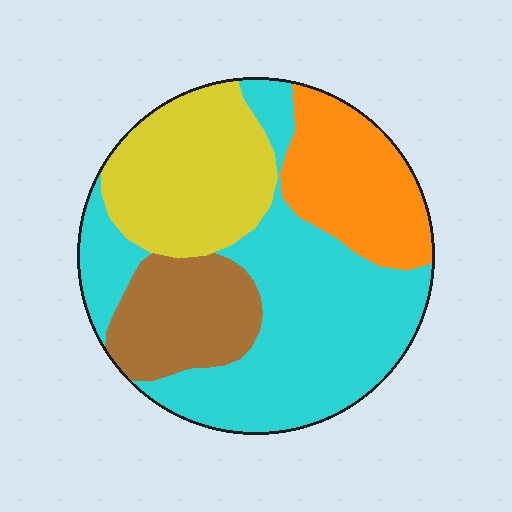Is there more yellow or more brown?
Yellow.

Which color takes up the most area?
Cyan, at roughly 45%.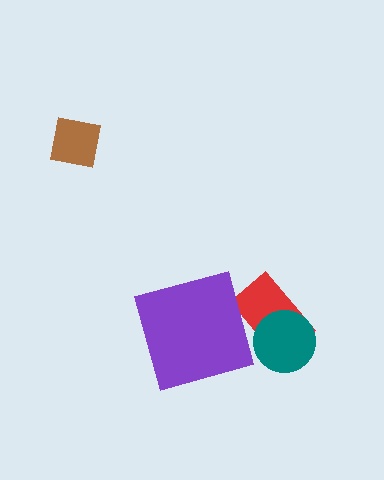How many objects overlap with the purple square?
0 objects overlap with the purple square.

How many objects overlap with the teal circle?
1 object overlaps with the teal circle.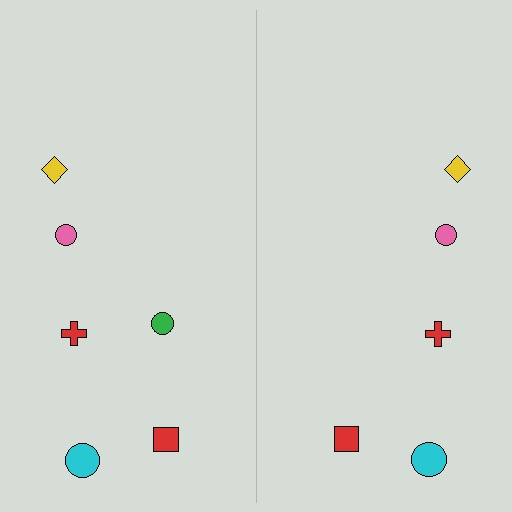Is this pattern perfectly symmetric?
No, the pattern is not perfectly symmetric. A green circle is missing from the right side.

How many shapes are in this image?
There are 11 shapes in this image.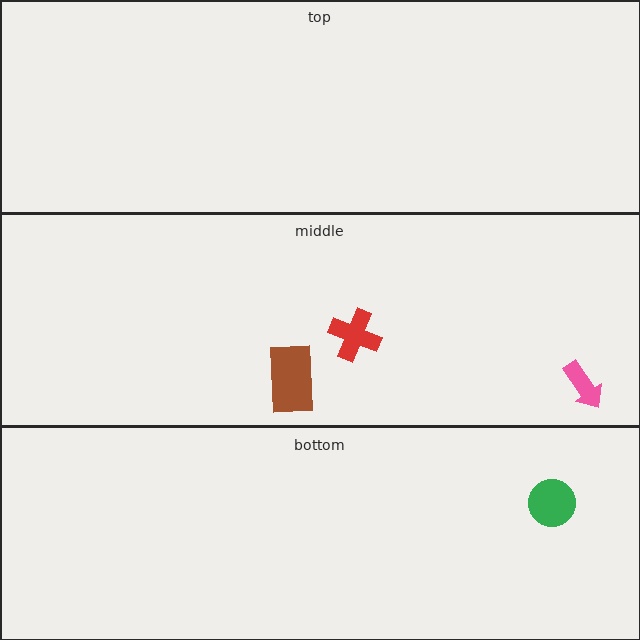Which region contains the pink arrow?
The middle region.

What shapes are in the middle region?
The red cross, the brown rectangle, the pink arrow.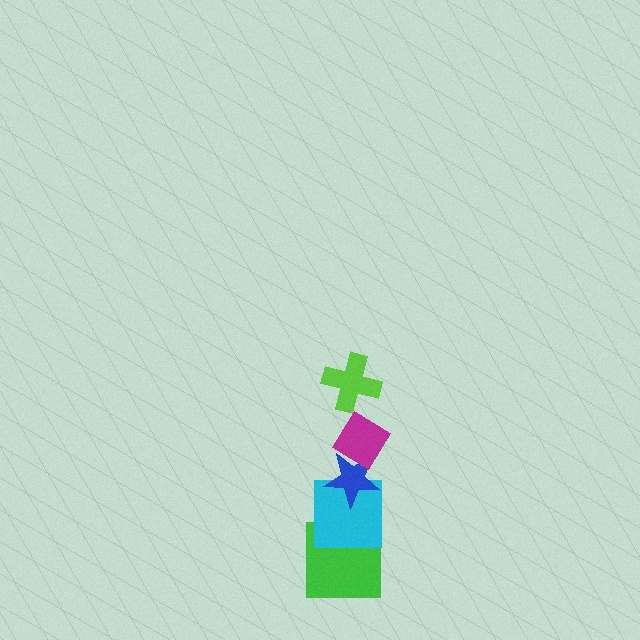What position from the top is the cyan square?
The cyan square is 4th from the top.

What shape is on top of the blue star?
The magenta diamond is on top of the blue star.